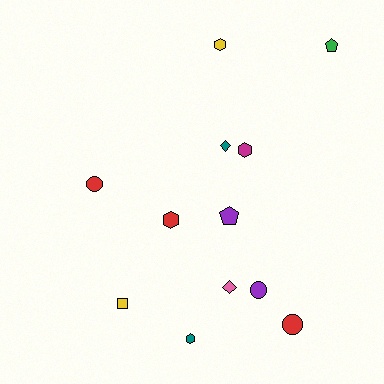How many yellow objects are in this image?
There are 2 yellow objects.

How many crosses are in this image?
There are no crosses.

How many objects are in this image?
There are 12 objects.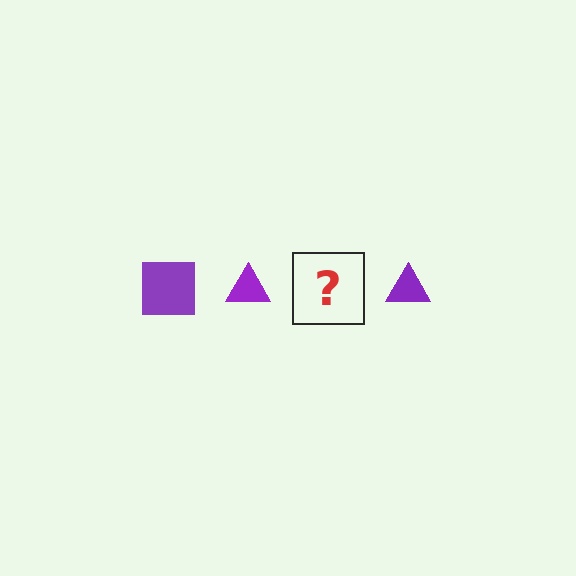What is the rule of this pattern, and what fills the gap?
The rule is that the pattern cycles through square, triangle shapes in purple. The gap should be filled with a purple square.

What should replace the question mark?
The question mark should be replaced with a purple square.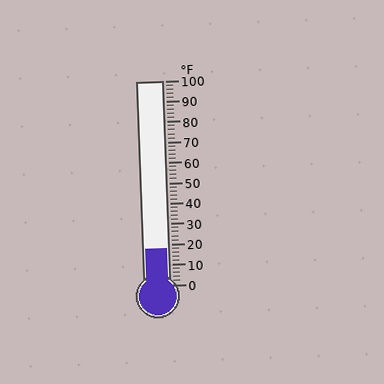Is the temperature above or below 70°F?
The temperature is below 70°F.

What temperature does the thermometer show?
The thermometer shows approximately 18°F.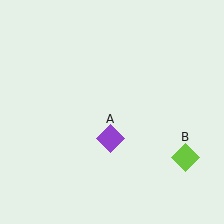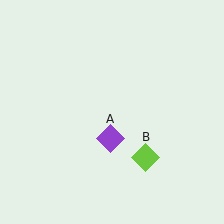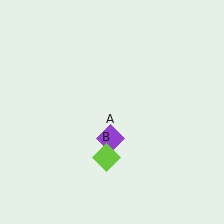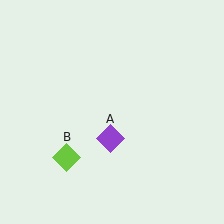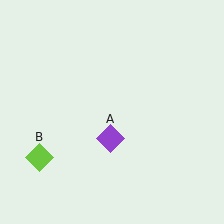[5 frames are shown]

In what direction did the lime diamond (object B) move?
The lime diamond (object B) moved left.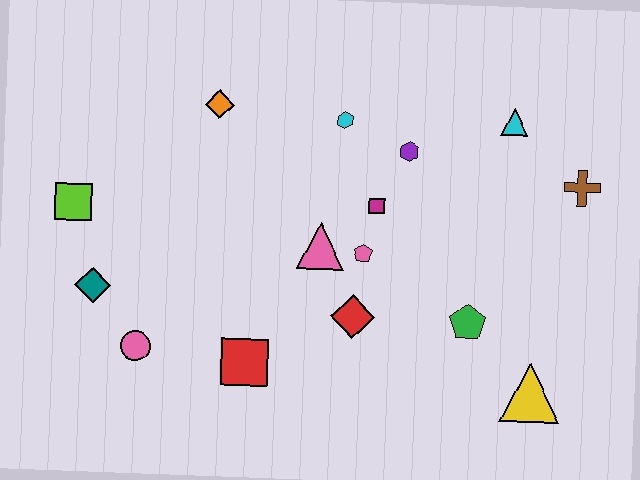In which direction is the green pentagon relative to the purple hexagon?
The green pentagon is below the purple hexagon.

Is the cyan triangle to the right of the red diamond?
Yes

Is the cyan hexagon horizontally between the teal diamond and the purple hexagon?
Yes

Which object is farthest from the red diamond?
The lime square is farthest from the red diamond.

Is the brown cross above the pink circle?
Yes